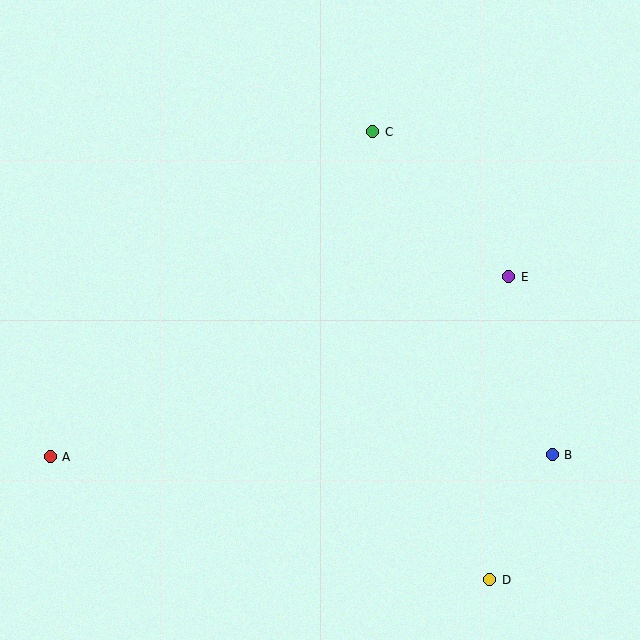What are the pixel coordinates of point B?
Point B is at (552, 455).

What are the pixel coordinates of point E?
Point E is at (509, 277).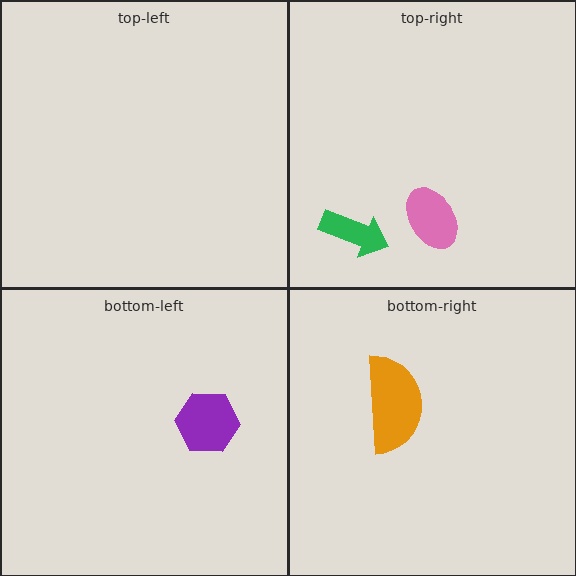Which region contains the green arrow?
The top-right region.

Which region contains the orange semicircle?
The bottom-right region.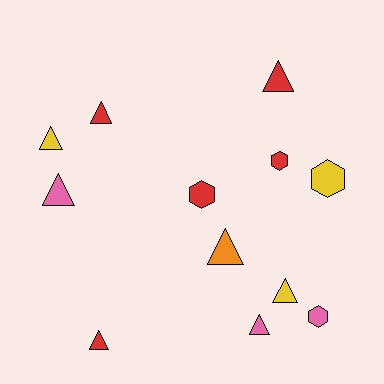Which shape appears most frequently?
Triangle, with 8 objects.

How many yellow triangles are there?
There are 2 yellow triangles.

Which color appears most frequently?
Red, with 5 objects.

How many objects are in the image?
There are 12 objects.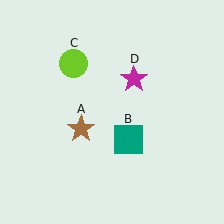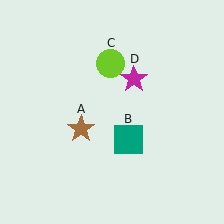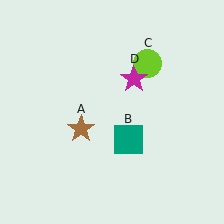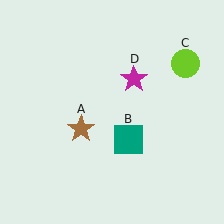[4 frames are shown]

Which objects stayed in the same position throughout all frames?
Brown star (object A) and teal square (object B) and magenta star (object D) remained stationary.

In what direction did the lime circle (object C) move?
The lime circle (object C) moved right.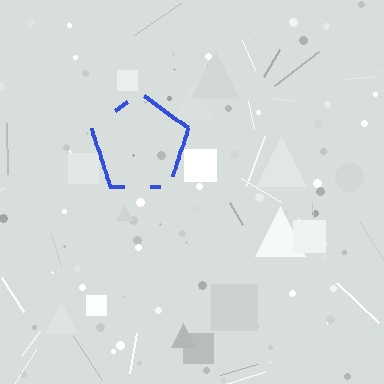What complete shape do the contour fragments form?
The contour fragments form a pentagon.